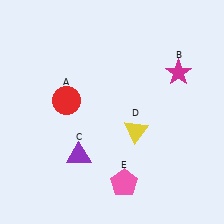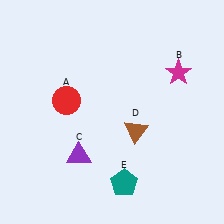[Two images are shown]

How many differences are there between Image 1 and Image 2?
There are 2 differences between the two images.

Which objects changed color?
D changed from yellow to brown. E changed from pink to teal.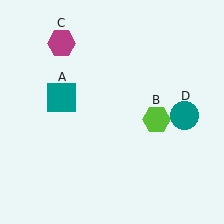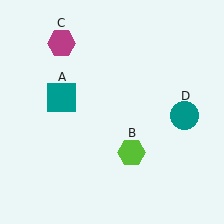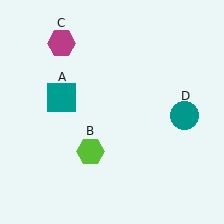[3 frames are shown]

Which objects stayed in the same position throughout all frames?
Teal square (object A) and magenta hexagon (object C) and teal circle (object D) remained stationary.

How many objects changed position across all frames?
1 object changed position: lime hexagon (object B).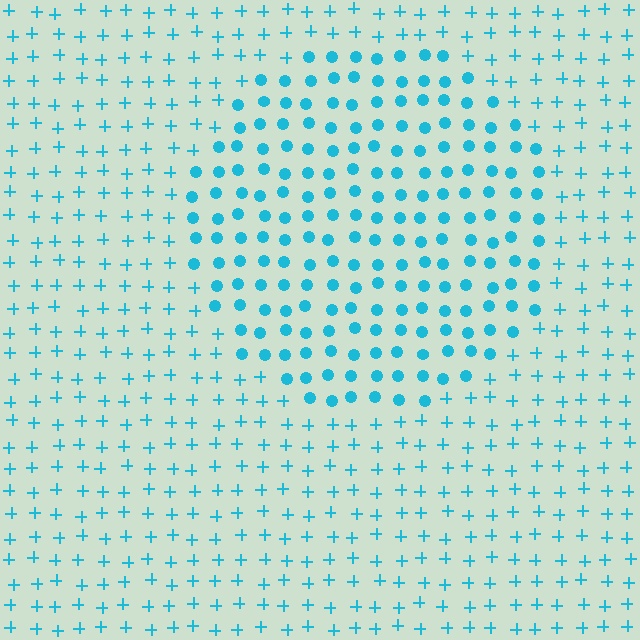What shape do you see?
I see a circle.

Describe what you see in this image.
The image is filled with small cyan elements arranged in a uniform grid. A circle-shaped region contains circles, while the surrounding area contains plus signs. The boundary is defined purely by the change in element shape.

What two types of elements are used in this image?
The image uses circles inside the circle region and plus signs outside it.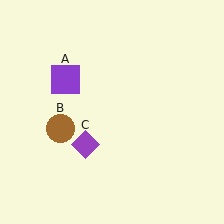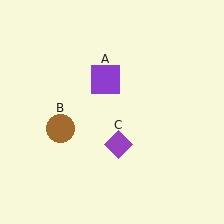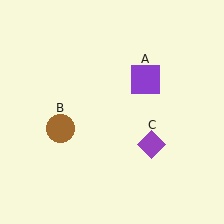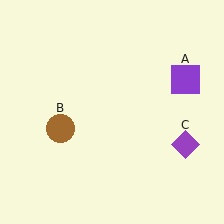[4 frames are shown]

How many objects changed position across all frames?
2 objects changed position: purple square (object A), purple diamond (object C).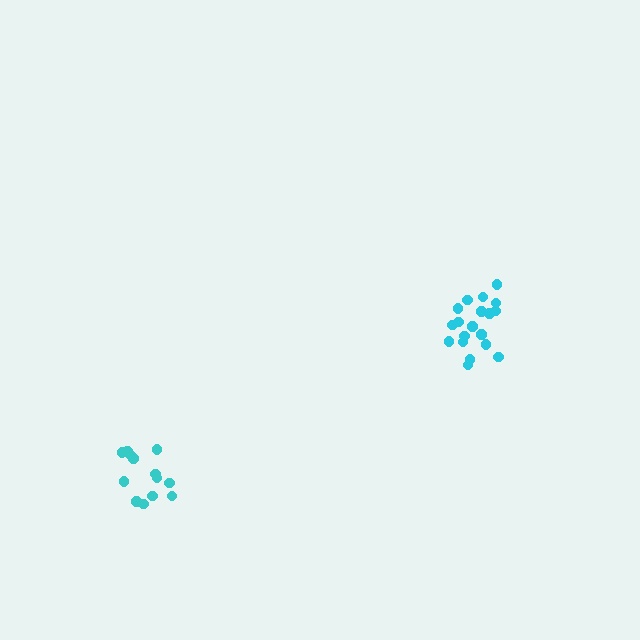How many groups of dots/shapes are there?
There are 2 groups.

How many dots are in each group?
Group 1: 19 dots, Group 2: 13 dots (32 total).